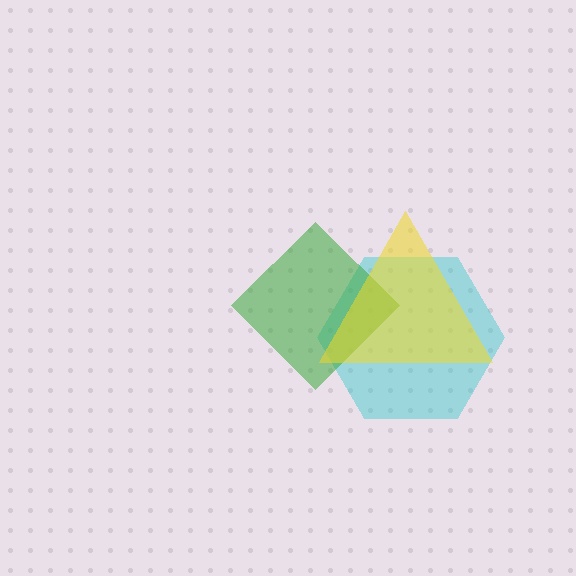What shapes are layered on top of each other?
The layered shapes are: a cyan hexagon, a green diamond, a yellow triangle.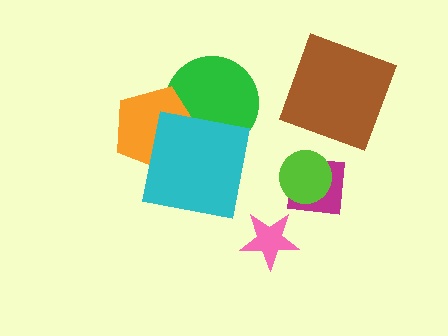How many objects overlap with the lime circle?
1 object overlaps with the lime circle.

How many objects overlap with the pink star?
0 objects overlap with the pink star.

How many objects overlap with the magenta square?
1 object overlaps with the magenta square.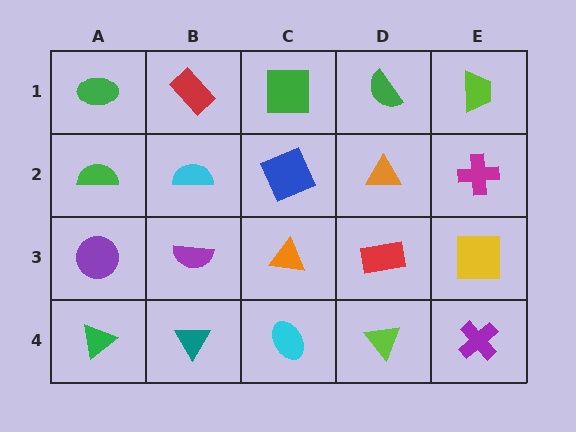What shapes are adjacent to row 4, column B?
A purple semicircle (row 3, column B), a green triangle (row 4, column A), a cyan ellipse (row 4, column C).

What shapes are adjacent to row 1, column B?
A cyan semicircle (row 2, column B), a green ellipse (row 1, column A), a green square (row 1, column C).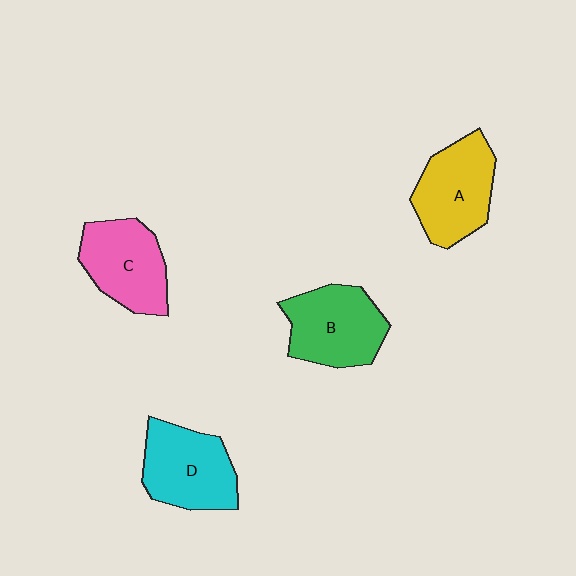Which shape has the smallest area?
Shape C (pink).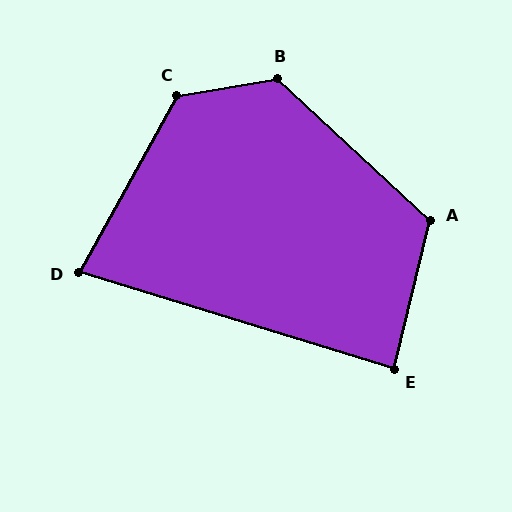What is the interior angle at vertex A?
Approximately 119 degrees (obtuse).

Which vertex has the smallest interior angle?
D, at approximately 78 degrees.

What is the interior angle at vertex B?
Approximately 128 degrees (obtuse).